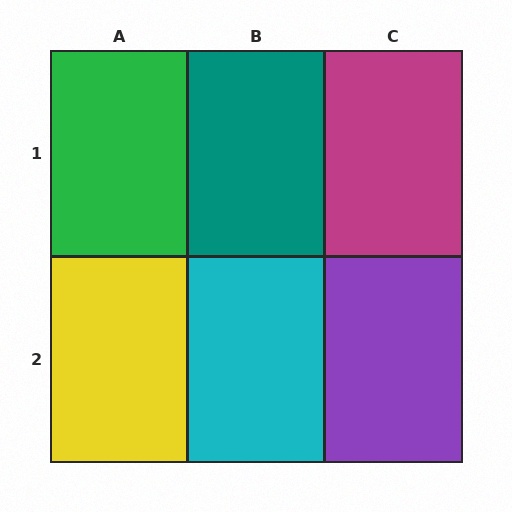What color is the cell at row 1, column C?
Magenta.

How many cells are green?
1 cell is green.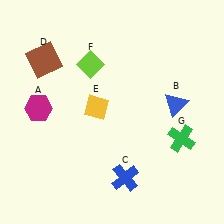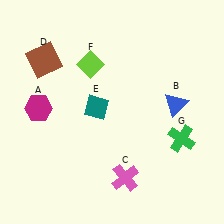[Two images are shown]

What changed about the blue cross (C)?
In Image 1, C is blue. In Image 2, it changed to pink.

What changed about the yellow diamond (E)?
In Image 1, E is yellow. In Image 2, it changed to teal.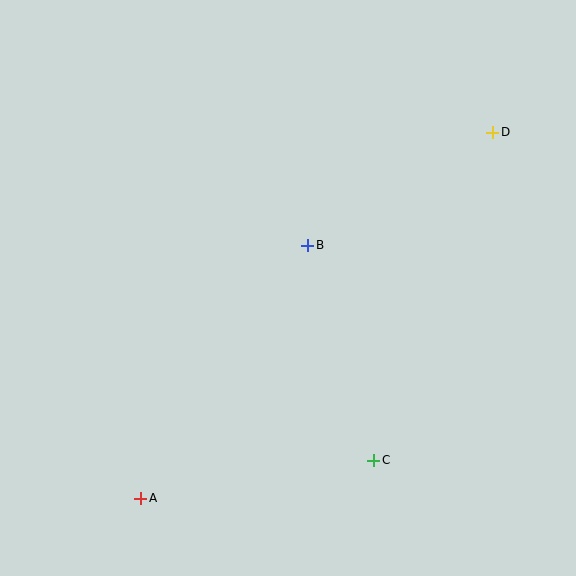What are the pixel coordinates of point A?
Point A is at (141, 498).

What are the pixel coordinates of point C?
Point C is at (374, 460).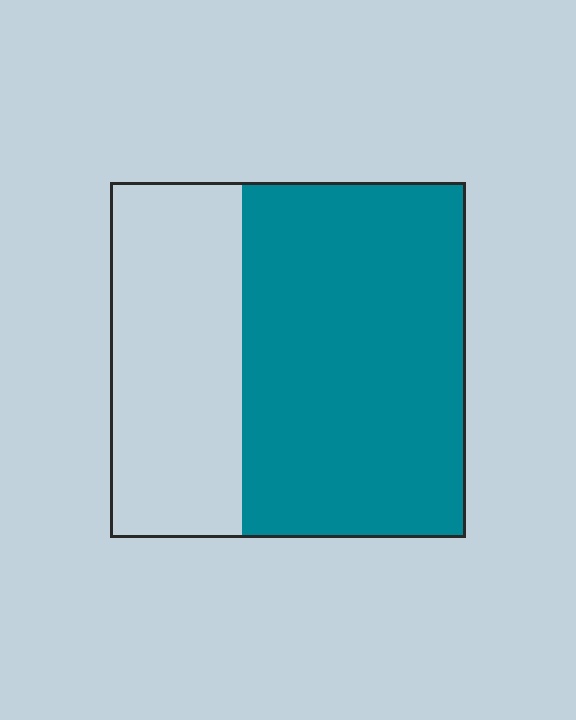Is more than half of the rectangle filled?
Yes.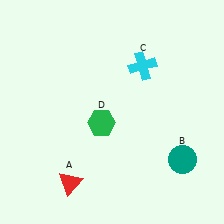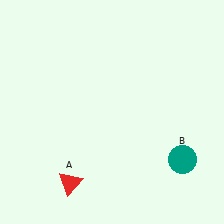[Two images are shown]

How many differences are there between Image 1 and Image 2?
There are 2 differences between the two images.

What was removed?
The green hexagon (D), the cyan cross (C) were removed in Image 2.